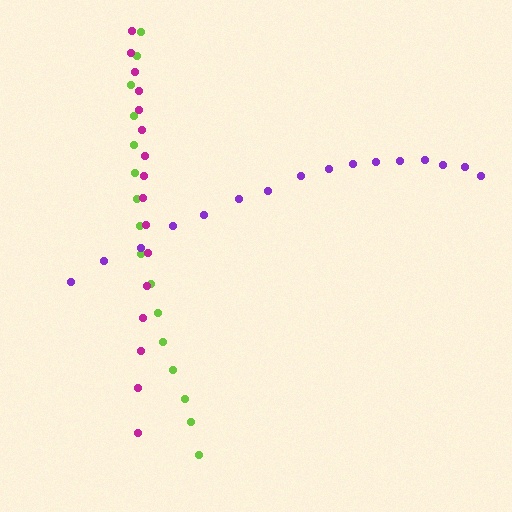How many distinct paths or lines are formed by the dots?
There are 3 distinct paths.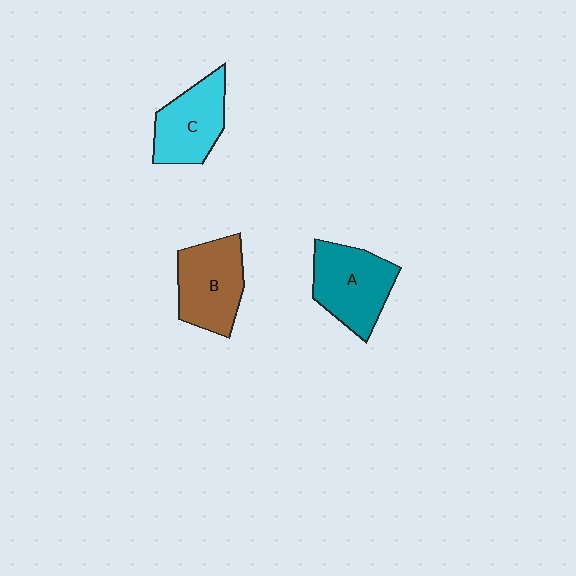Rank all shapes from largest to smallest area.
From largest to smallest: A (teal), B (brown), C (cyan).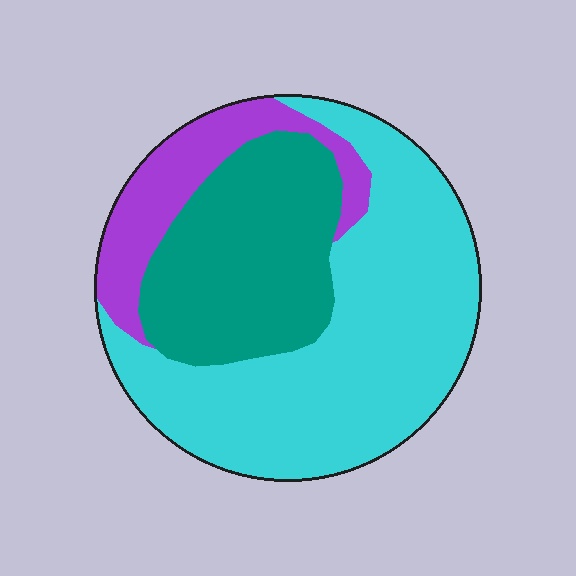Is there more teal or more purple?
Teal.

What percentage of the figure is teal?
Teal takes up between a quarter and a half of the figure.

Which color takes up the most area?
Cyan, at roughly 55%.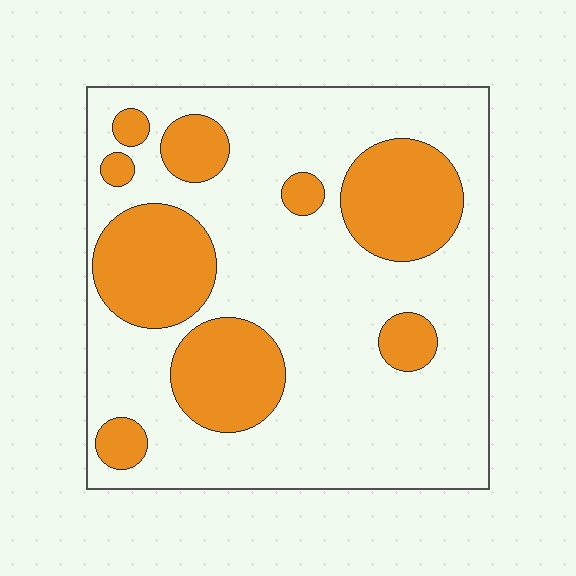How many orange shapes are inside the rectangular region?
9.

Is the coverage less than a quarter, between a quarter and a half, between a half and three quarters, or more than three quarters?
Between a quarter and a half.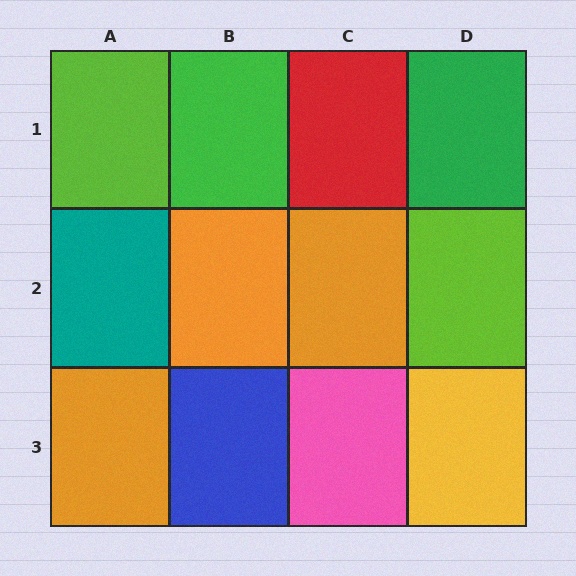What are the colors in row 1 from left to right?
Lime, green, red, green.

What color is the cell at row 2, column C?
Orange.